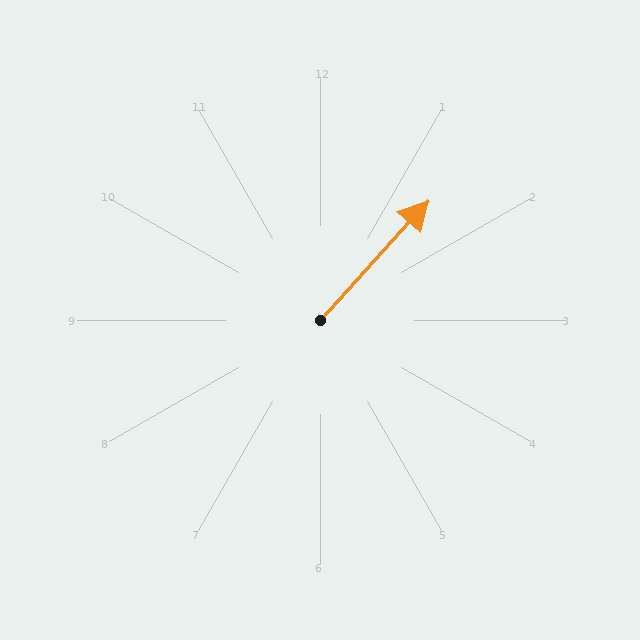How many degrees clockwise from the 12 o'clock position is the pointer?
Approximately 42 degrees.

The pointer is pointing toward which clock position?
Roughly 1 o'clock.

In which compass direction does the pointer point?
Northeast.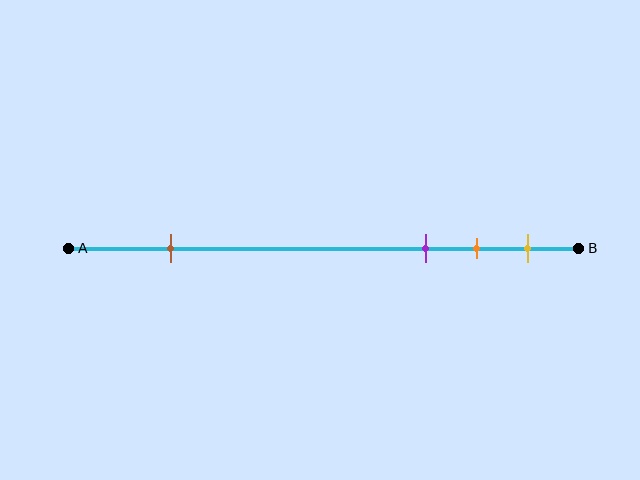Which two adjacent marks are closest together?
The orange and yellow marks are the closest adjacent pair.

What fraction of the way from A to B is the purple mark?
The purple mark is approximately 70% (0.7) of the way from A to B.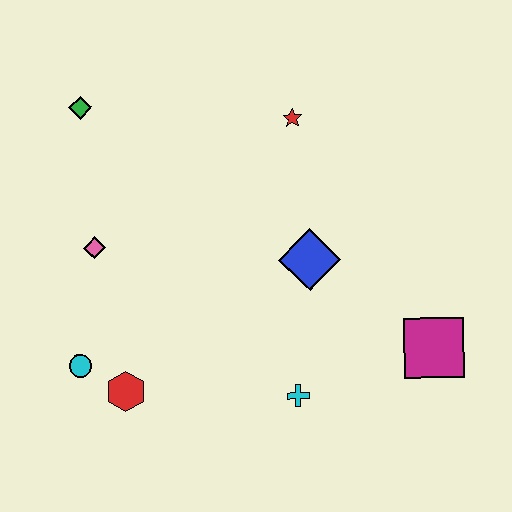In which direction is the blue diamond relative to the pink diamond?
The blue diamond is to the right of the pink diamond.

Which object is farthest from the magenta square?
The green diamond is farthest from the magenta square.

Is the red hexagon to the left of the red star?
Yes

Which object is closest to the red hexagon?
The cyan circle is closest to the red hexagon.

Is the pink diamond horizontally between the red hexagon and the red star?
No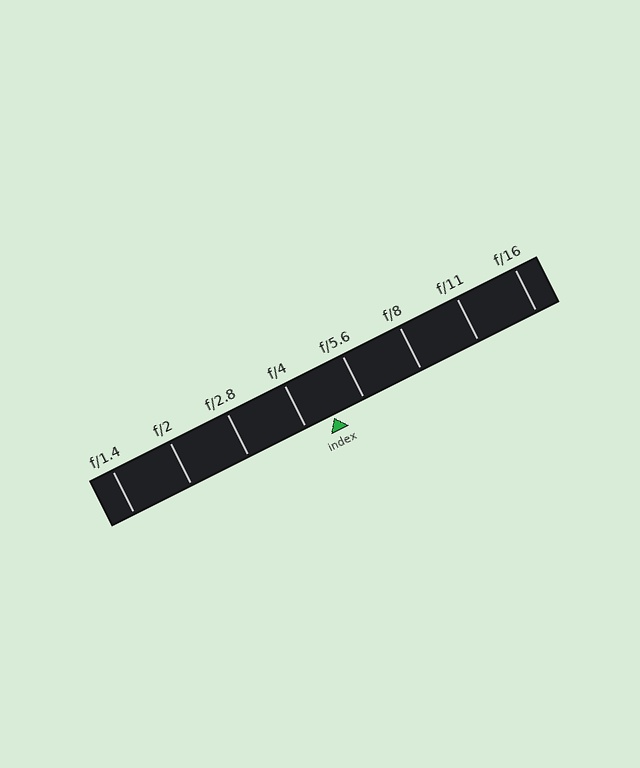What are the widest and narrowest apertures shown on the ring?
The widest aperture shown is f/1.4 and the narrowest is f/16.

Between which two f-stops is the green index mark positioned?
The index mark is between f/4 and f/5.6.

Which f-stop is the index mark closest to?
The index mark is closest to f/4.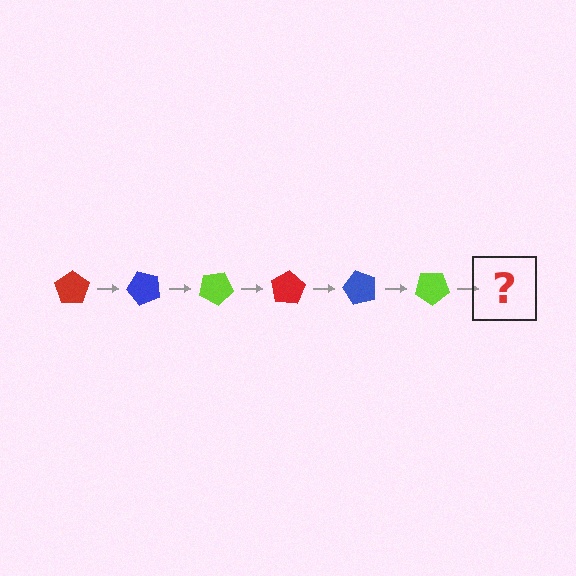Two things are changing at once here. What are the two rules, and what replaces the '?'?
The two rules are that it rotates 50 degrees each step and the color cycles through red, blue, and lime. The '?' should be a red pentagon, rotated 300 degrees from the start.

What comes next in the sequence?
The next element should be a red pentagon, rotated 300 degrees from the start.